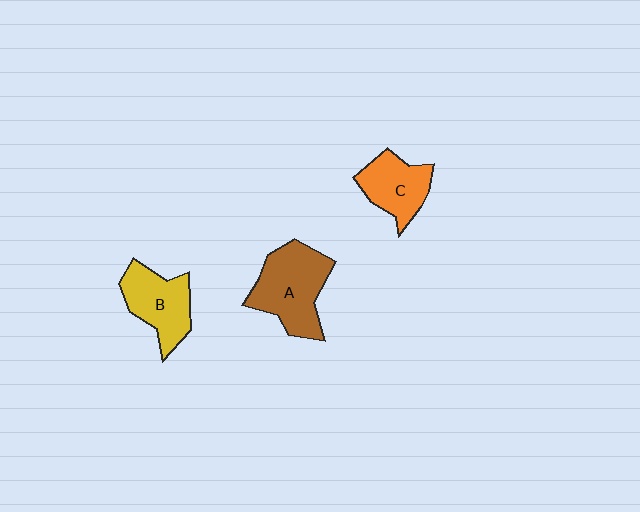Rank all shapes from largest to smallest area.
From largest to smallest: A (brown), B (yellow), C (orange).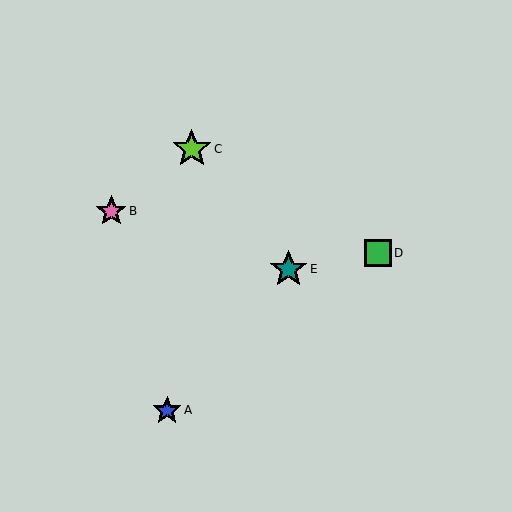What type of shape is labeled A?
Shape A is a blue star.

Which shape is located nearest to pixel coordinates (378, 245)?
The green square (labeled D) at (378, 253) is nearest to that location.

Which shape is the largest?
The lime star (labeled C) is the largest.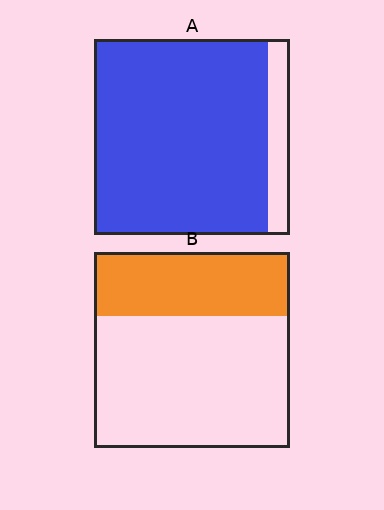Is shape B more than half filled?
No.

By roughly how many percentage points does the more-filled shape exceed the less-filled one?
By roughly 55 percentage points (A over B).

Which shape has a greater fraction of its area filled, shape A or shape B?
Shape A.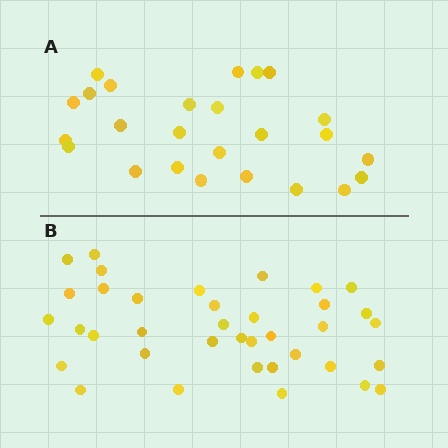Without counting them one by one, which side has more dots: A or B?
Region B (the bottom region) has more dots.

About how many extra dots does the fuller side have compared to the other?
Region B has roughly 12 or so more dots than region A.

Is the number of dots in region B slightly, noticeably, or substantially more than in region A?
Region B has substantially more. The ratio is roughly 1.5 to 1.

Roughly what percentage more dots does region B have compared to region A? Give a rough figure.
About 50% more.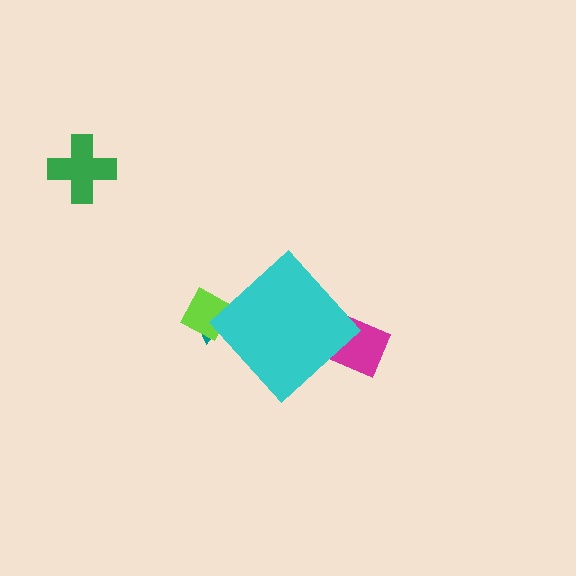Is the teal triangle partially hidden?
Yes, the teal triangle is partially hidden behind the cyan diamond.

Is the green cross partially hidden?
No, the green cross is fully visible.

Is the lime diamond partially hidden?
Yes, the lime diamond is partially hidden behind the cyan diamond.